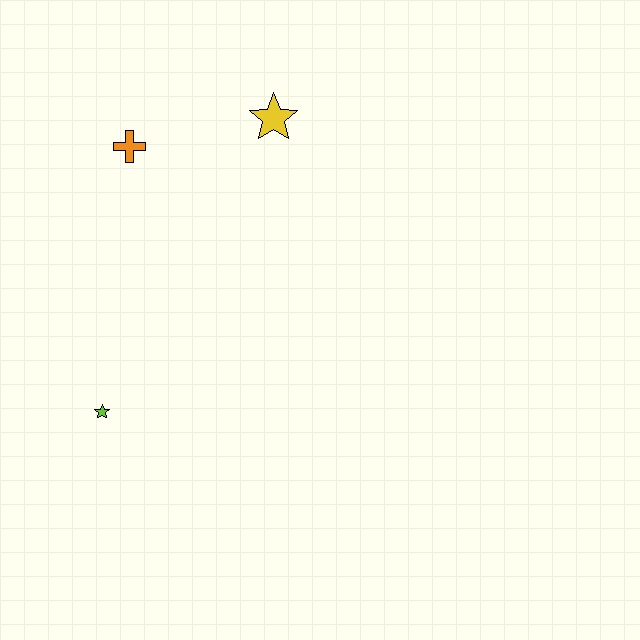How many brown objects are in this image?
There are no brown objects.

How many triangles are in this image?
There are no triangles.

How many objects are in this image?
There are 3 objects.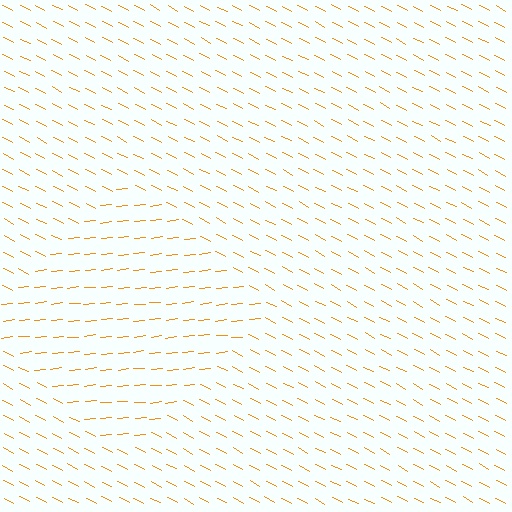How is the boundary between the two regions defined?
The boundary is defined purely by a change in line orientation (approximately 33 degrees difference). All lines are the same color and thickness.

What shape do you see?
I see a diamond.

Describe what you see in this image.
The image is filled with small orange line segments. A diamond region in the image has lines oriented differently from the surrounding lines, creating a visible texture boundary.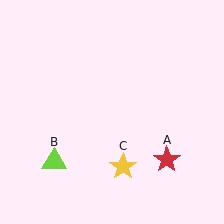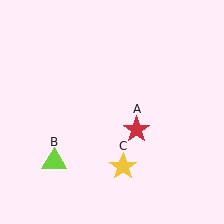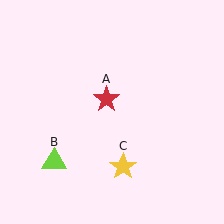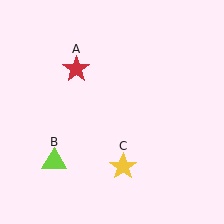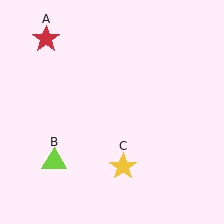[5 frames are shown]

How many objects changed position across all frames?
1 object changed position: red star (object A).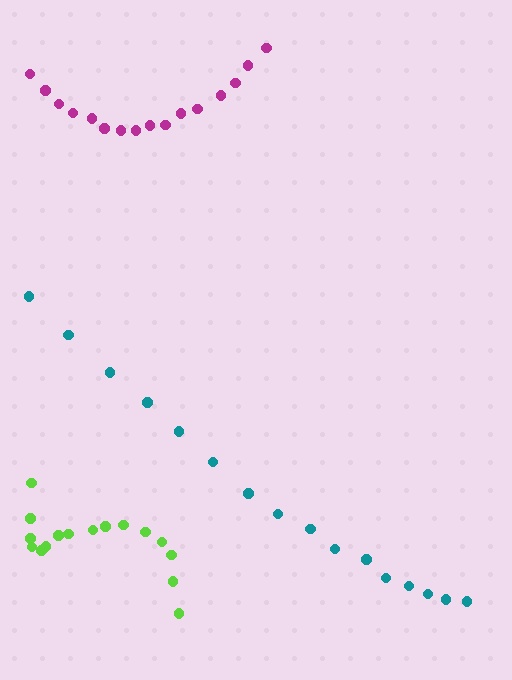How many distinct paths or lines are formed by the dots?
There are 3 distinct paths.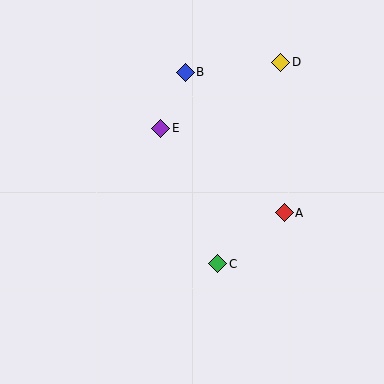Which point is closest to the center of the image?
Point E at (161, 128) is closest to the center.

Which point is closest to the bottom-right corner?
Point A is closest to the bottom-right corner.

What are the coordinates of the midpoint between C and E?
The midpoint between C and E is at (189, 196).